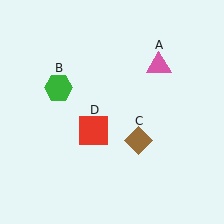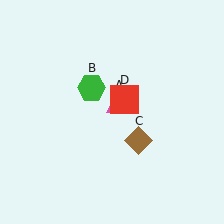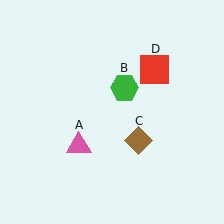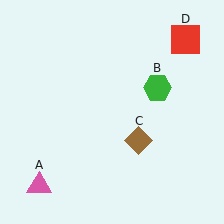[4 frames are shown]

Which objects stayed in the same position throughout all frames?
Brown diamond (object C) remained stationary.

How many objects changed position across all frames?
3 objects changed position: pink triangle (object A), green hexagon (object B), red square (object D).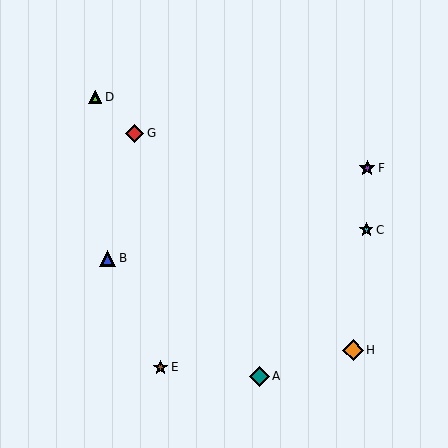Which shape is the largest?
The orange diamond (labeled H) is the largest.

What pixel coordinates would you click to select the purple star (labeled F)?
Click at (367, 168) to select the purple star F.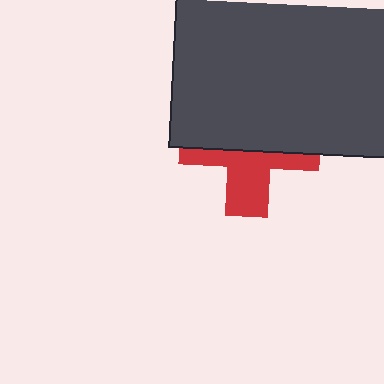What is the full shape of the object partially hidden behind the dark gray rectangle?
The partially hidden object is a red cross.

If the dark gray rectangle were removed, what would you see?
You would see the complete red cross.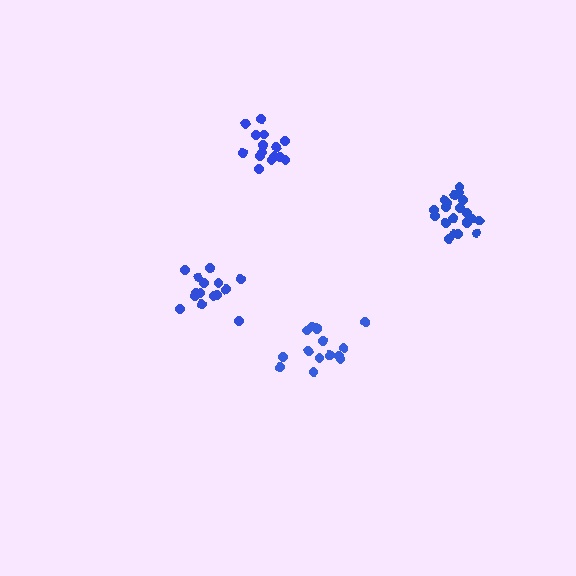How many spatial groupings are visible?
There are 4 spatial groupings.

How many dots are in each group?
Group 1: 15 dots, Group 2: 16 dots, Group 3: 15 dots, Group 4: 20 dots (66 total).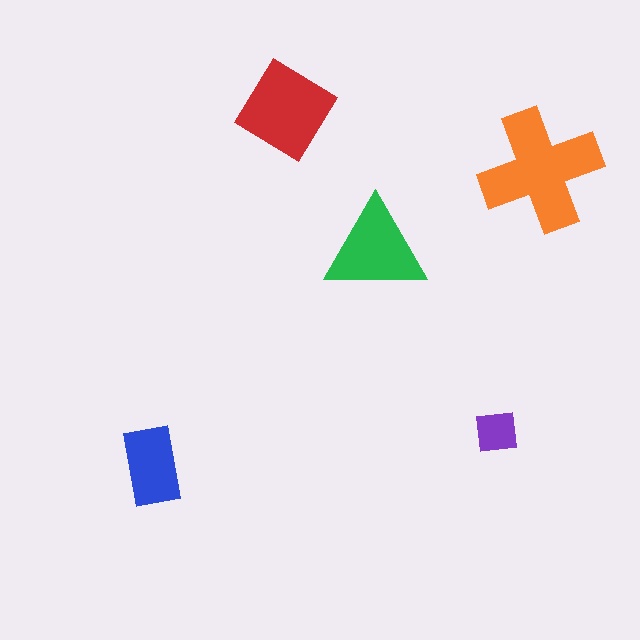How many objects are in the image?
There are 5 objects in the image.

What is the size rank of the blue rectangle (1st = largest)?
4th.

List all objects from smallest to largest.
The purple square, the blue rectangle, the green triangle, the red diamond, the orange cross.